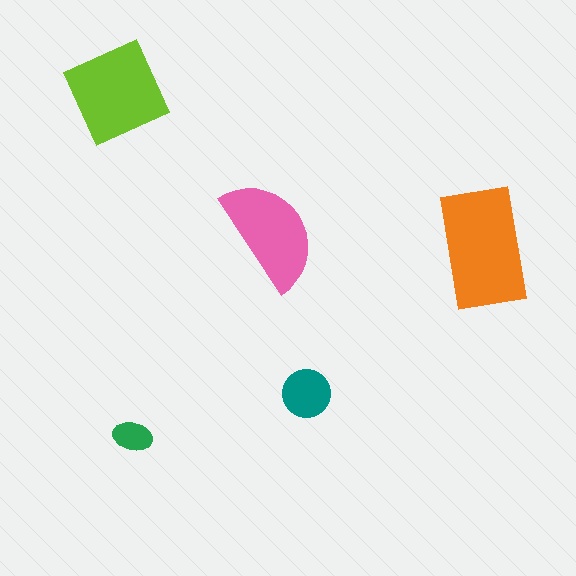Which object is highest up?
The lime diamond is topmost.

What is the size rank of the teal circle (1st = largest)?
4th.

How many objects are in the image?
There are 5 objects in the image.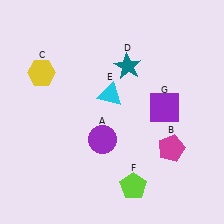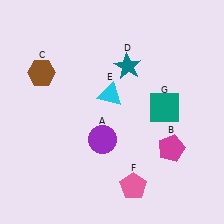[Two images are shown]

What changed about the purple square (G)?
In Image 1, G is purple. In Image 2, it changed to teal.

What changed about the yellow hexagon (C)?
In Image 1, C is yellow. In Image 2, it changed to brown.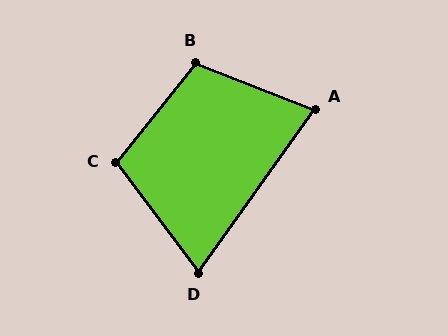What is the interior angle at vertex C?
Approximately 104 degrees (obtuse).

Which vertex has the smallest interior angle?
D, at approximately 72 degrees.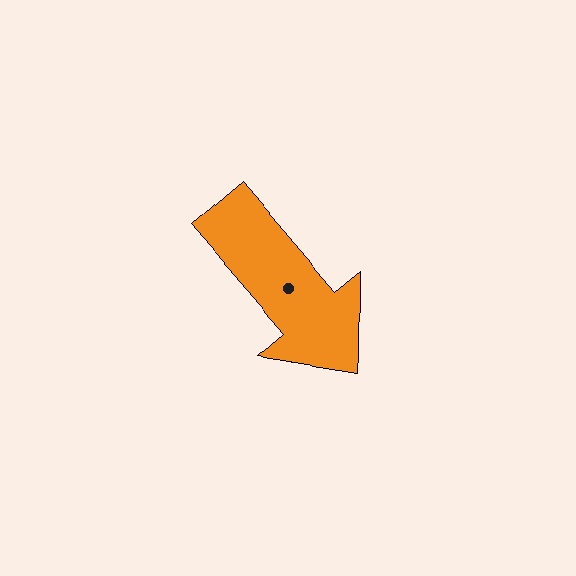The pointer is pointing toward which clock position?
Roughly 5 o'clock.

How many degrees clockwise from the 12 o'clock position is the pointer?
Approximately 140 degrees.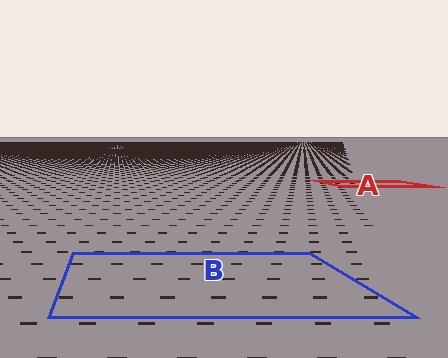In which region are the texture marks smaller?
The texture marks are smaller in region A, because it is farther away.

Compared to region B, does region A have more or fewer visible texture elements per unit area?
Region A has more texture elements per unit area — they are packed more densely because it is farther away.